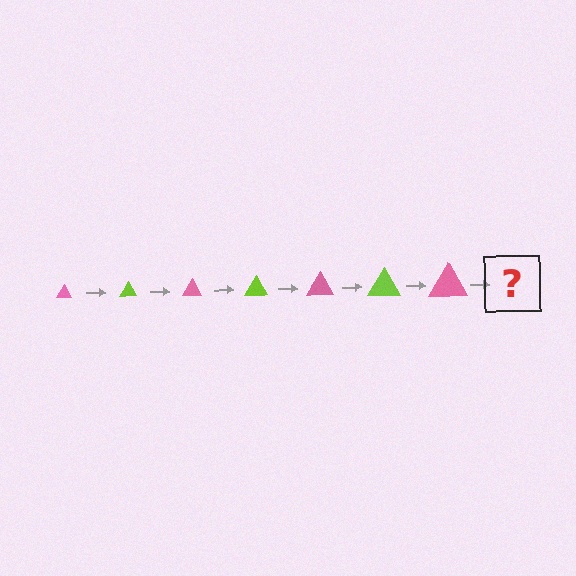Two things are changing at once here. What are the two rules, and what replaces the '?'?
The two rules are that the triangle grows larger each step and the color cycles through pink and lime. The '?' should be a lime triangle, larger than the previous one.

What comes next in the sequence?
The next element should be a lime triangle, larger than the previous one.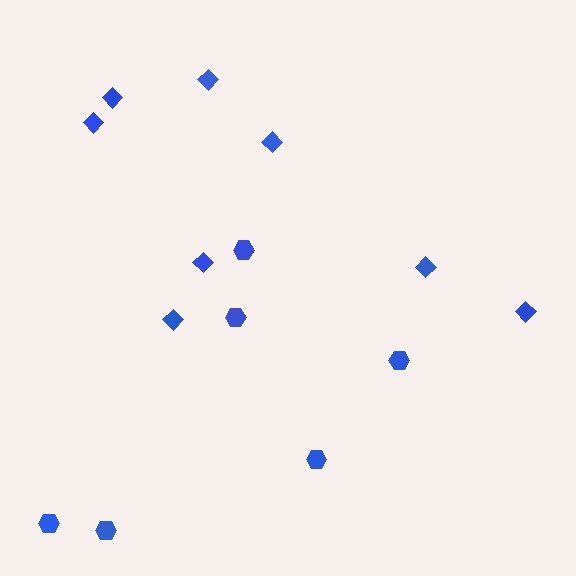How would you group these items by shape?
There are 2 groups: one group of diamonds (8) and one group of hexagons (6).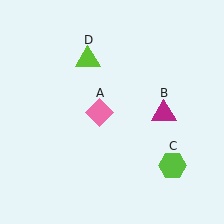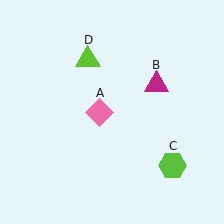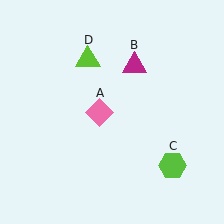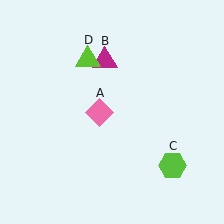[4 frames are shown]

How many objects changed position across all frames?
1 object changed position: magenta triangle (object B).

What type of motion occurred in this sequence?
The magenta triangle (object B) rotated counterclockwise around the center of the scene.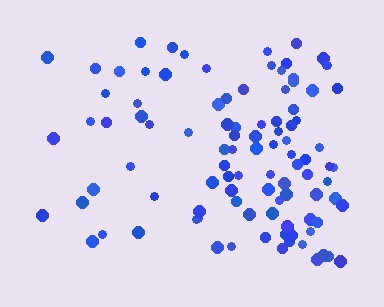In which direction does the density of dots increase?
From left to right, with the right side densest.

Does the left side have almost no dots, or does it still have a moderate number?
Still a moderate number, just noticeably fewer than the right.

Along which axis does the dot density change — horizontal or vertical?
Horizontal.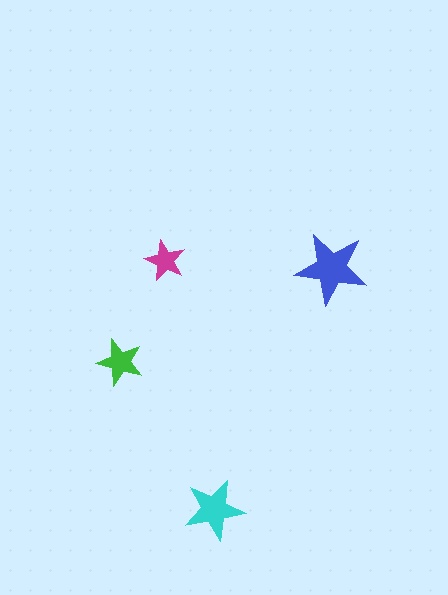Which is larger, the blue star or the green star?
The blue one.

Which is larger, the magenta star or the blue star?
The blue one.